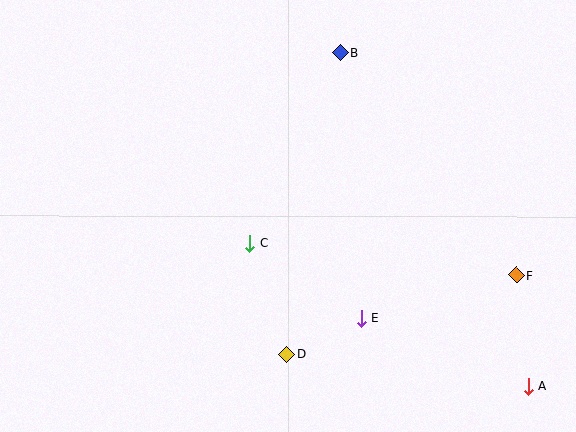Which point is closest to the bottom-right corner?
Point A is closest to the bottom-right corner.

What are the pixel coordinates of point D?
Point D is at (286, 354).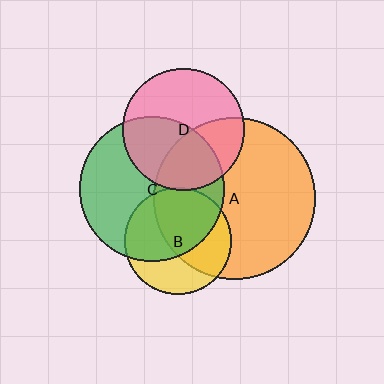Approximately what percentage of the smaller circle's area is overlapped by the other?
Approximately 40%.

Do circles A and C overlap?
Yes.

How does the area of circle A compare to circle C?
Approximately 1.3 times.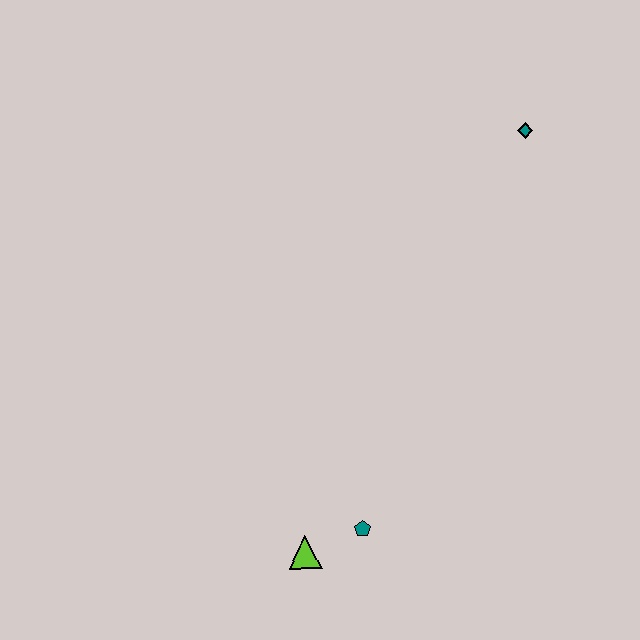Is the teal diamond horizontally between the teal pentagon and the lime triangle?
No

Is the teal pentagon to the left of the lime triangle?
No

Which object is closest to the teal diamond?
The teal pentagon is closest to the teal diamond.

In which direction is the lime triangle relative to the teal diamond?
The lime triangle is below the teal diamond.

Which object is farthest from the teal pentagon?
The teal diamond is farthest from the teal pentagon.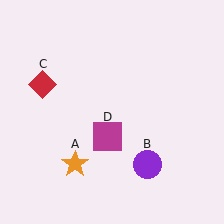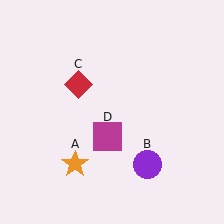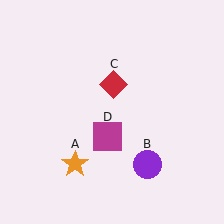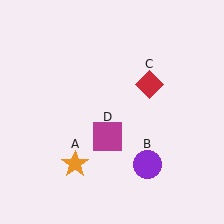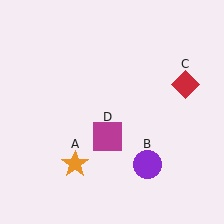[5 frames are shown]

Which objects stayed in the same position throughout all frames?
Orange star (object A) and purple circle (object B) and magenta square (object D) remained stationary.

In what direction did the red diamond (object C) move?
The red diamond (object C) moved right.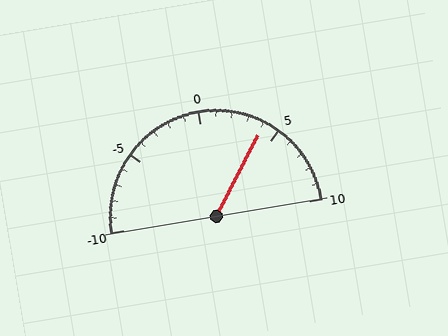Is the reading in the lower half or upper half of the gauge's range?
The reading is in the upper half of the range (-10 to 10).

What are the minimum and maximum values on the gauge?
The gauge ranges from -10 to 10.